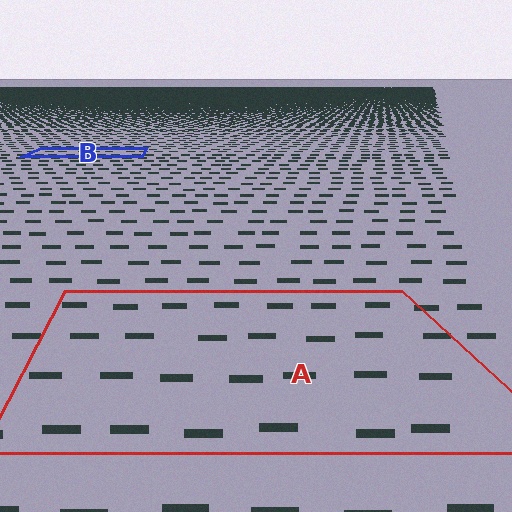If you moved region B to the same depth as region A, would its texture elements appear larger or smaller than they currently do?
They would appear larger. At a closer depth, the same texture elements are projected at a bigger on-screen size.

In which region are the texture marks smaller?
The texture marks are smaller in region B, because it is farther away.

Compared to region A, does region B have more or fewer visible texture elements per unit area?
Region B has more texture elements per unit area — they are packed more densely because it is farther away.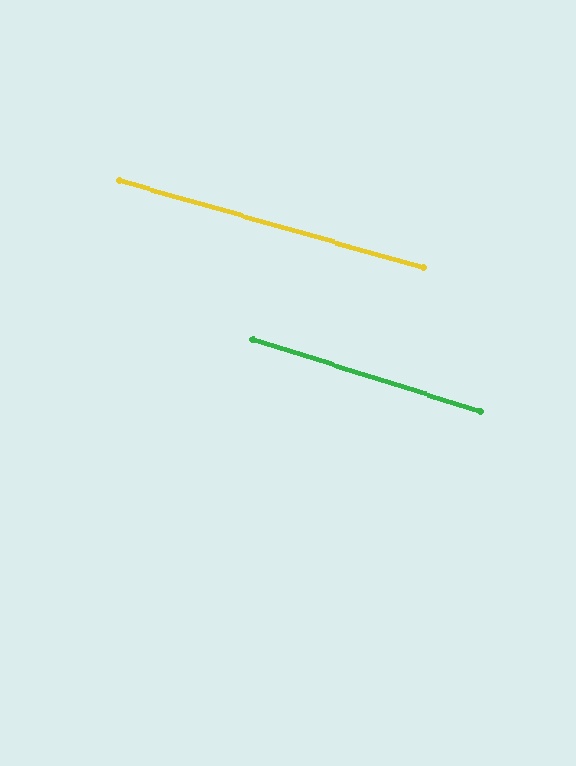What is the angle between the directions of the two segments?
Approximately 2 degrees.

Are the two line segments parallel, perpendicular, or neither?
Parallel — their directions differ by only 1.7°.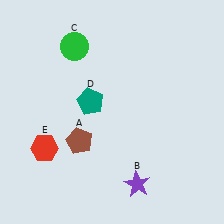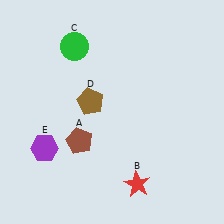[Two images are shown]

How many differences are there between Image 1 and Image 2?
There are 3 differences between the two images.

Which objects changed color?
B changed from purple to red. D changed from teal to brown. E changed from red to purple.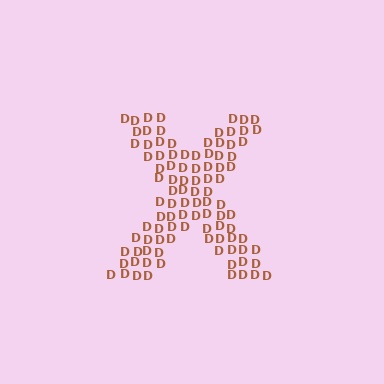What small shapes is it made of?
It is made of small letter D's.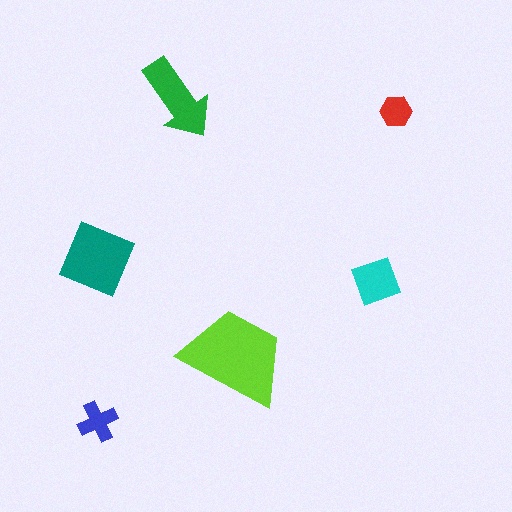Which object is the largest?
The lime trapezoid.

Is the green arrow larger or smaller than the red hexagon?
Larger.